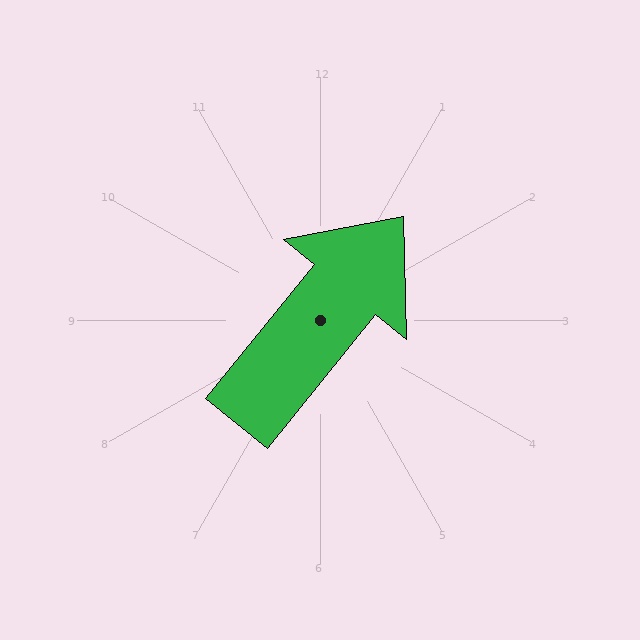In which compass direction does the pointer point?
Northeast.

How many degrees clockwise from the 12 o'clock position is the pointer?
Approximately 39 degrees.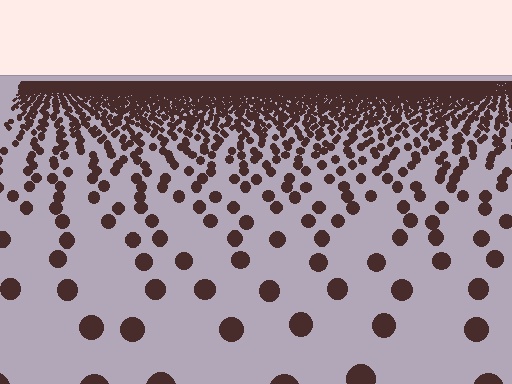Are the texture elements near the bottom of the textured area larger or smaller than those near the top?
Larger. Near the bottom, elements are closer to the viewer and appear at a bigger on-screen size.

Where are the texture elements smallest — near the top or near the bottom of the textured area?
Near the top.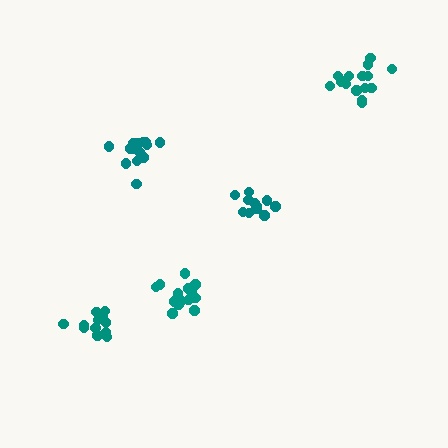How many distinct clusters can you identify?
There are 5 distinct clusters.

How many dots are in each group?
Group 1: 14 dots, Group 2: 12 dots, Group 3: 16 dots, Group 4: 12 dots, Group 5: 17 dots (71 total).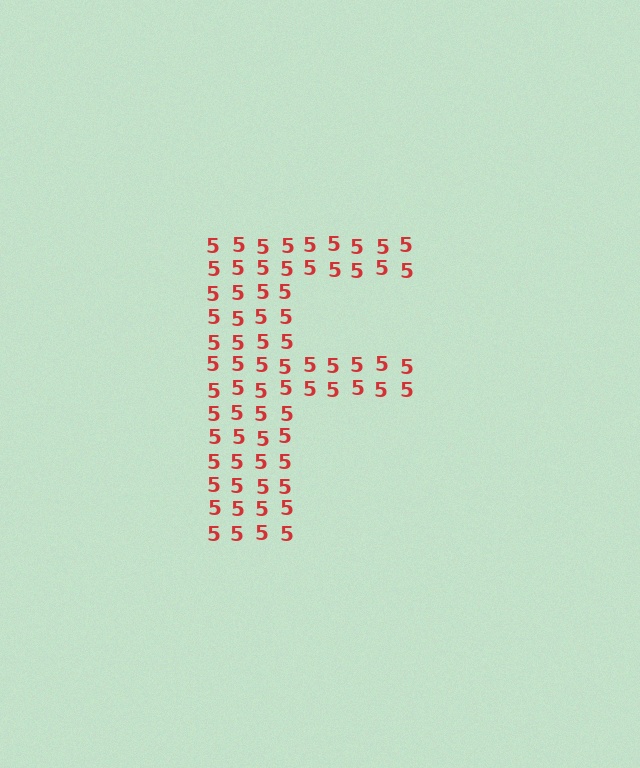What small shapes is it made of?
It is made of small digit 5's.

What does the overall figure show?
The overall figure shows the letter F.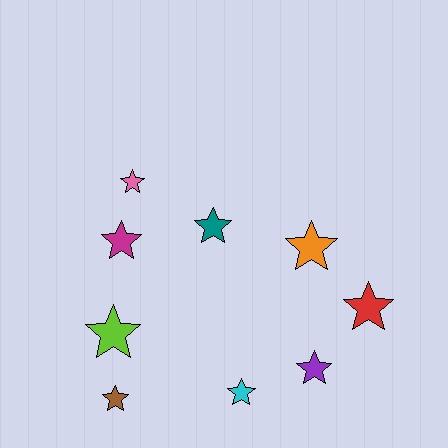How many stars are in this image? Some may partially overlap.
There are 9 stars.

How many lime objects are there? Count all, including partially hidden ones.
There is 1 lime object.